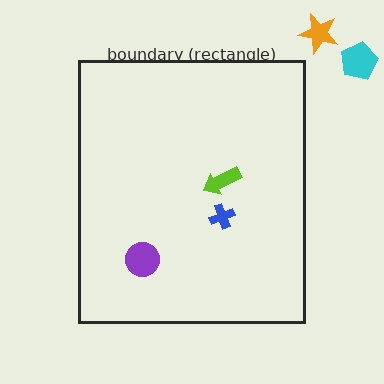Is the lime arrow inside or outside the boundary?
Inside.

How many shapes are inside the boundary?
3 inside, 2 outside.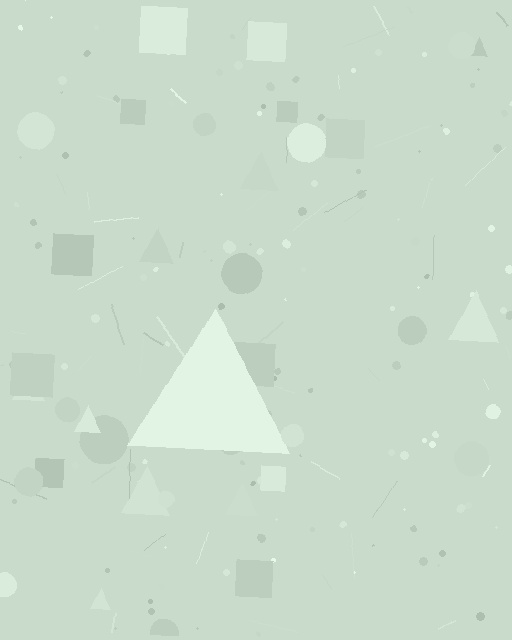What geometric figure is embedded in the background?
A triangle is embedded in the background.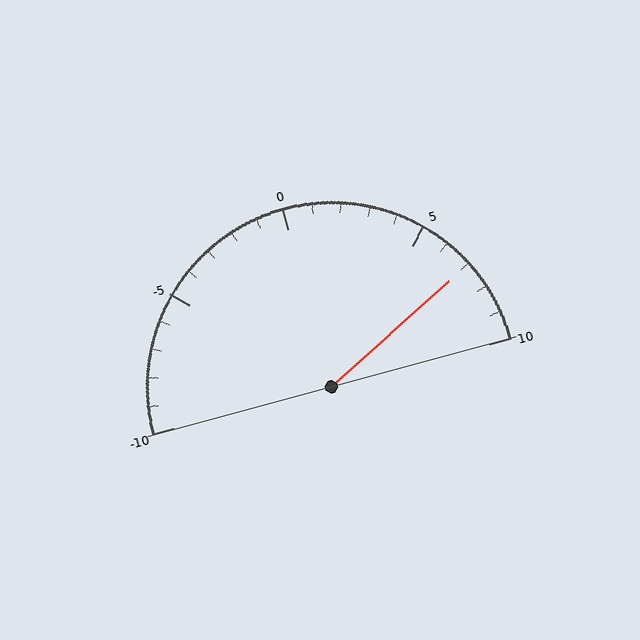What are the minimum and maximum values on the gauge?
The gauge ranges from -10 to 10.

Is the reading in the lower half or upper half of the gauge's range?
The reading is in the upper half of the range (-10 to 10).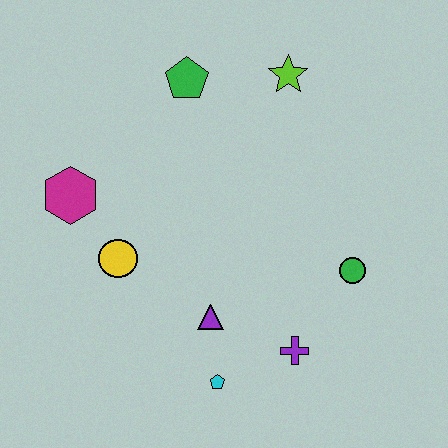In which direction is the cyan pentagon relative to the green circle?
The cyan pentagon is to the left of the green circle.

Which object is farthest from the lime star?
The cyan pentagon is farthest from the lime star.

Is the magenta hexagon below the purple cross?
No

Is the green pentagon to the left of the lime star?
Yes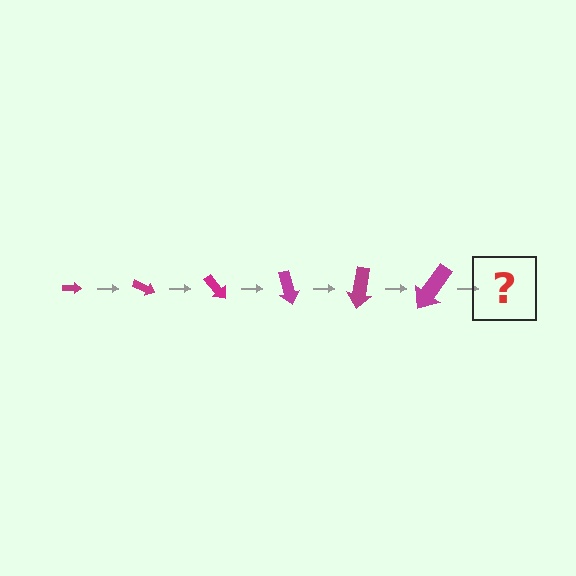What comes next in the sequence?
The next element should be an arrow, larger than the previous one and rotated 150 degrees from the start.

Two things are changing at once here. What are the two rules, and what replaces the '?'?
The two rules are that the arrow grows larger each step and it rotates 25 degrees each step. The '?' should be an arrow, larger than the previous one and rotated 150 degrees from the start.